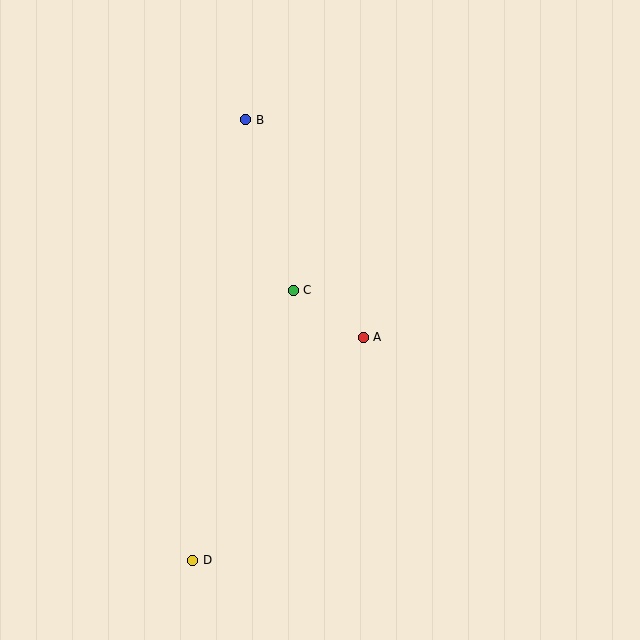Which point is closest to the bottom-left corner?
Point D is closest to the bottom-left corner.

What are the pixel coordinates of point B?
Point B is at (246, 120).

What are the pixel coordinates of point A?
Point A is at (363, 337).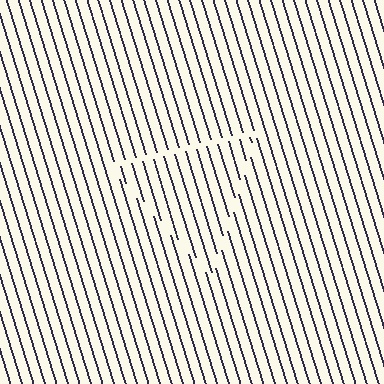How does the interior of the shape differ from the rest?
The interior of the shape contains the same grating, shifted by half a period — the contour is defined by the phase discontinuity where line-ends from the inner and outer gratings abut.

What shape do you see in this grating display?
An illusory triangle. The interior of the shape contains the same grating, shifted by half a period — the contour is defined by the phase discontinuity where line-ends from the inner and outer gratings abut.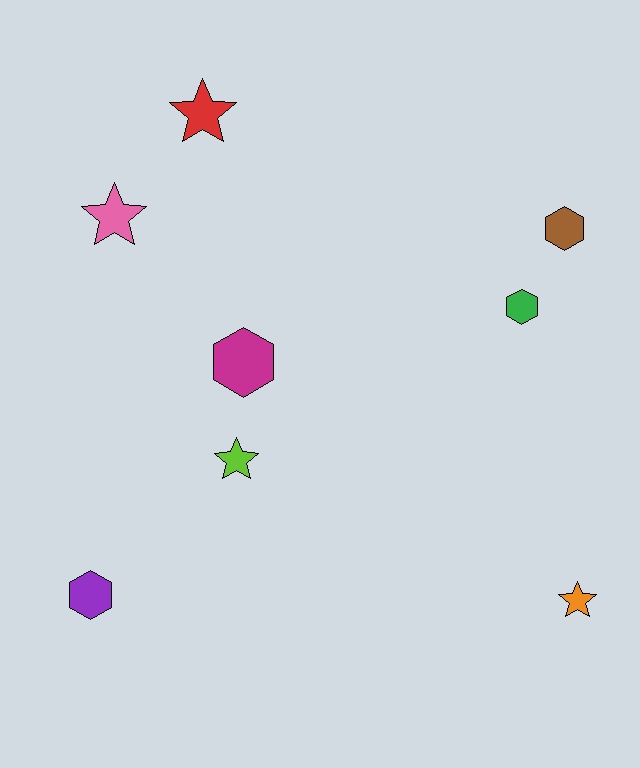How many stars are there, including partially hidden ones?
There are 4 stars.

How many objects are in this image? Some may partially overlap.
There are 8 objects.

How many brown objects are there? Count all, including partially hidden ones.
There is 1 brown object.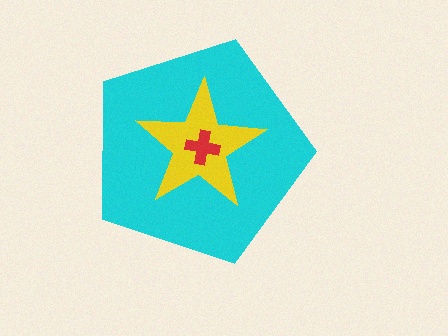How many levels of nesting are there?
3.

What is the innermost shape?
The red cross.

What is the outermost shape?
The cyan pentagon.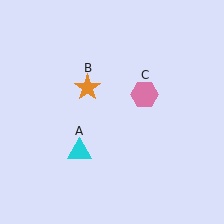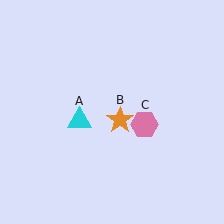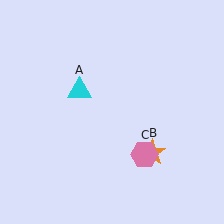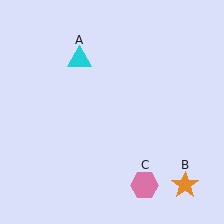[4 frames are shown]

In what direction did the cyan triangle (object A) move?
The cyan triangle (object A) moved up.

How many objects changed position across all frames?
3 objects changed position: cyan triangle (object A), orange star (object B), pink hexagon (object C).